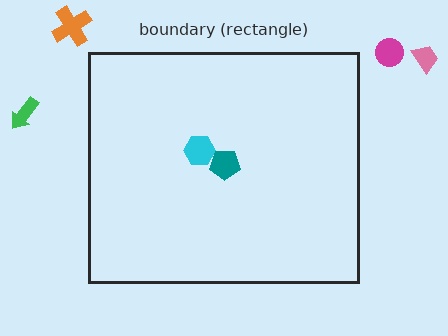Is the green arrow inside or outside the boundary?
Outside.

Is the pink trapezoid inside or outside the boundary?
Outside.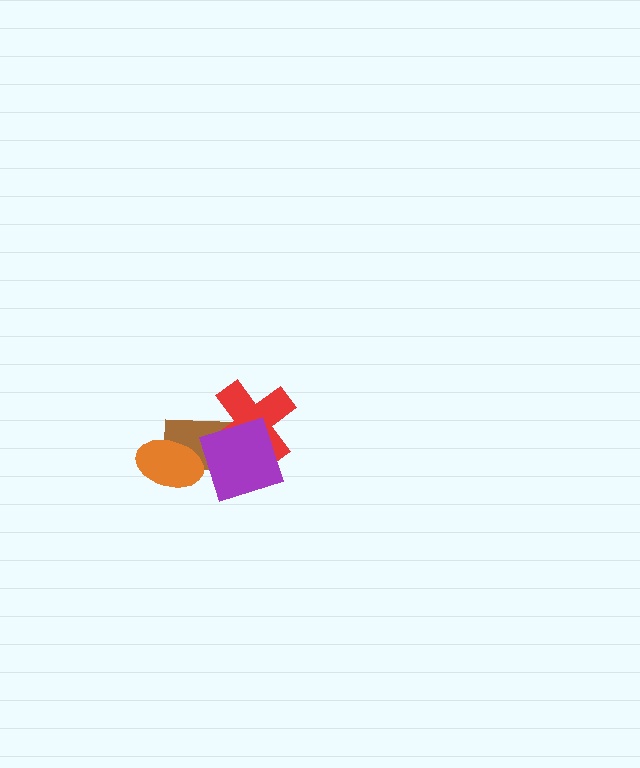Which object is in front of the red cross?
The purple square is in front of the red cross.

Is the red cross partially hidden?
Yes, it is partially covered by another shape.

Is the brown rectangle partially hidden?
Yes, it is partially covered by another shape.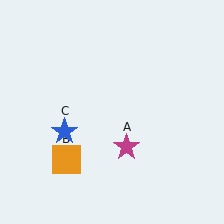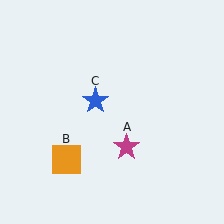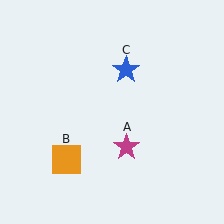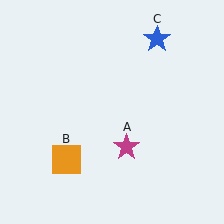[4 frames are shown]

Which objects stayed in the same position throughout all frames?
Magenta star (object A) and orange square (object B) remained stationary.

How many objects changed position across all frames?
1 object changed position: blue star (object C).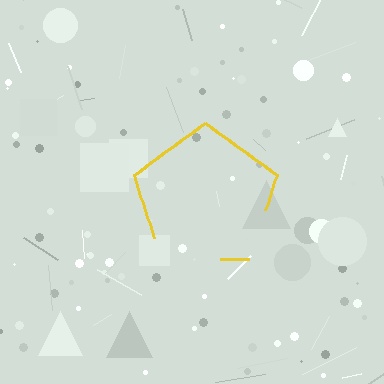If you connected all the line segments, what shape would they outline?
They would outline a pentagon.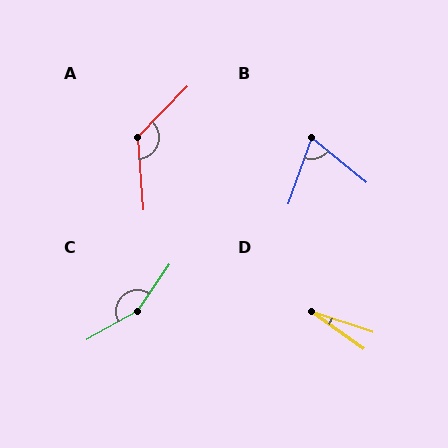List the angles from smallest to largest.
D (17°), B (71°), A (131°), C (154°).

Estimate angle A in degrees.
Approximately 131 degrees.